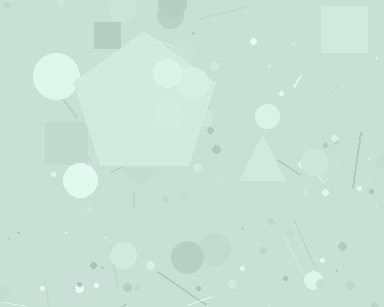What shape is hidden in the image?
A pentagon is hidden in the image.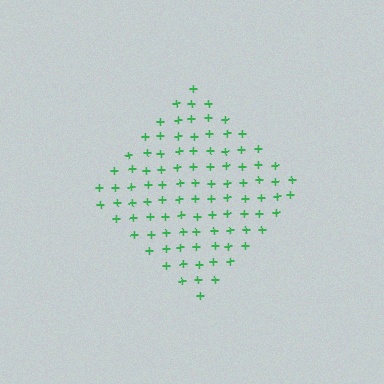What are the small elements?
The small elements are plus signs.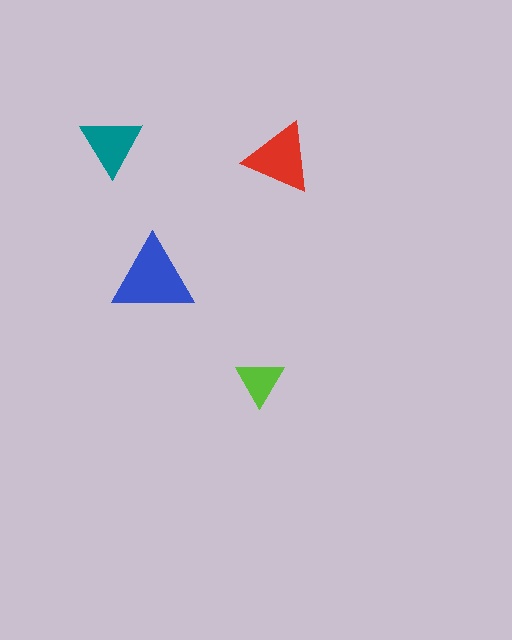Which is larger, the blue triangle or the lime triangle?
The blue one.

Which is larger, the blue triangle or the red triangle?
The blue one.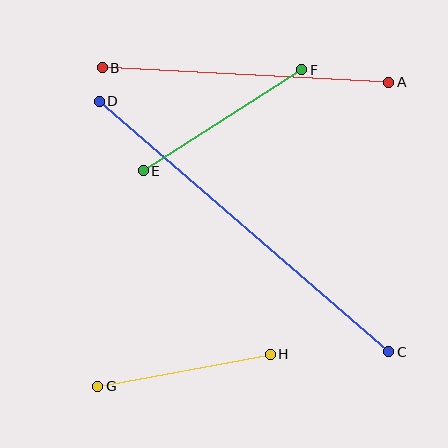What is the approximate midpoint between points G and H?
The midpoint is at approximately (184, 370) pixels.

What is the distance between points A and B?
The distance is approximately 287 pixels.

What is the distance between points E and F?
The distance is approximately 188 pixels.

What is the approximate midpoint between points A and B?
The midpoint is at approximately (246, 75) pixels.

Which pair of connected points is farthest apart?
Points C and D are farthest apart.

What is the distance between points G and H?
The distance is approximately 175 pixels.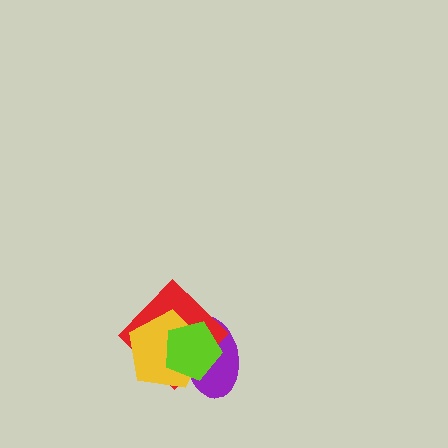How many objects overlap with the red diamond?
3 objects overlap with the red diamond.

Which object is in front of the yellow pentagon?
The lime pentagon is in front of the yellow pentagon.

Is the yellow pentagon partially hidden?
Yes, it is partially covered by another shape.